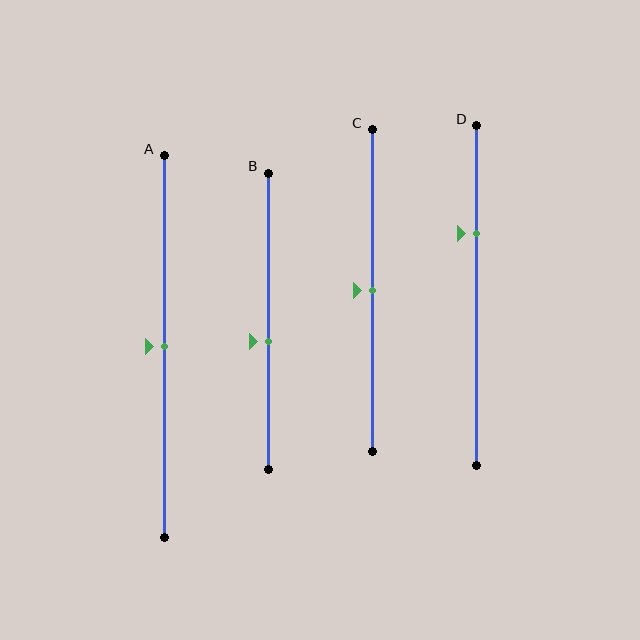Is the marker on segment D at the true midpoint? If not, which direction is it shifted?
No, the marker on segment D is shifted upward by about 18% of the segment length.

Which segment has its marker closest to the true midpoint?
Segment A has its marker closest to the true midpoint.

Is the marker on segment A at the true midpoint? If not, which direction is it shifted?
Yes, the marker on segment A is at the true midpoint.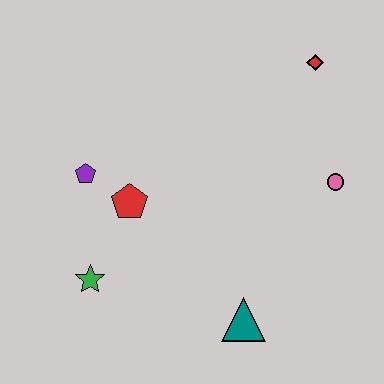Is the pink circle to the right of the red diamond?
Yes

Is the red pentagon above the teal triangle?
Yes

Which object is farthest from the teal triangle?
The red diamond is farthest from the teal triangle.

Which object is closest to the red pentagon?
The purple pentagon is closest to the red pentagon.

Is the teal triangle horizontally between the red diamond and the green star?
Yes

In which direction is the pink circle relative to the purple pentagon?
The pink circle is to the right of the purple pentagon.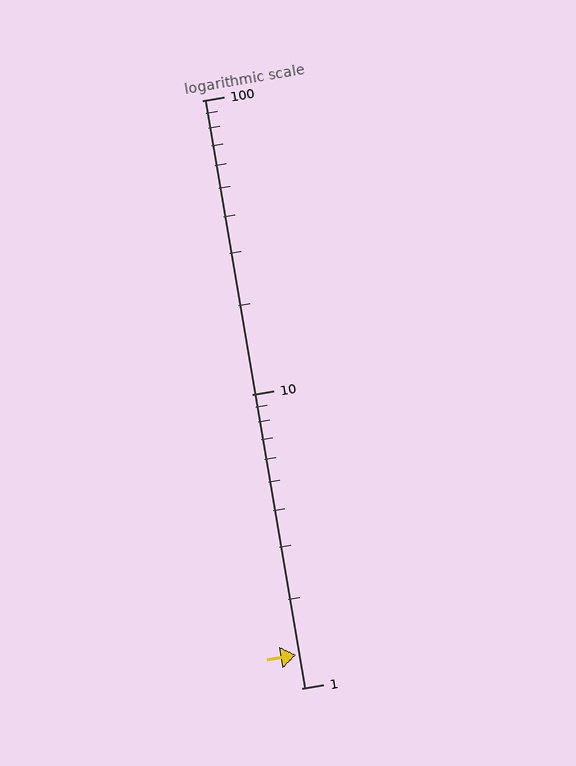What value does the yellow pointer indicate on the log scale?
The pointer indicates approximately 1.3.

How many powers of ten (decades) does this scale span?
The scale spans 2 decades, from 1 to 100.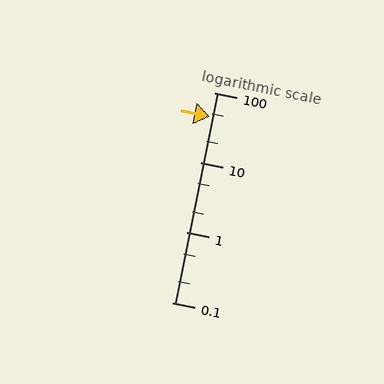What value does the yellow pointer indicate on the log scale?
The pointer indicates approximately 45.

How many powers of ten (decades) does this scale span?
The scale spans 3 decades, from 0.1 to 100.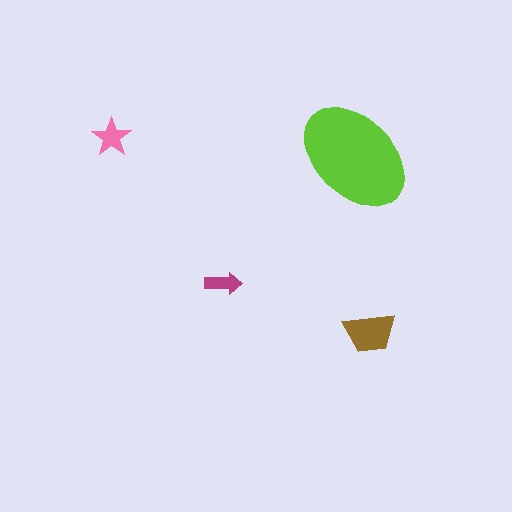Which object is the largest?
The lime ellipse.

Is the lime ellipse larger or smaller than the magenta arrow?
Larger.